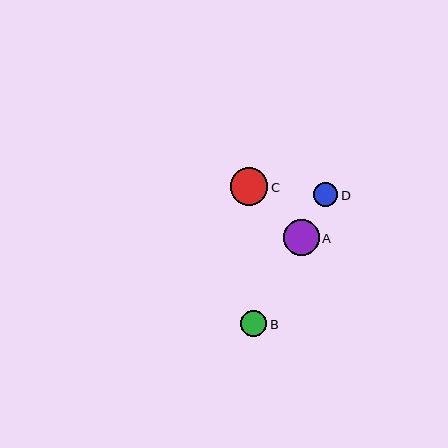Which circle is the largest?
Circle C is the largest with a size of approximately 37 pixels.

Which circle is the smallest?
Circle D is the smallest with a size of approximately 24 pixels.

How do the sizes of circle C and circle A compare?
Circle C and circle A are approximately the same size.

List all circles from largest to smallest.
From largest to smallest: C, A, B, D.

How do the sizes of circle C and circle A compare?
Circle C and circle A are approximately the same size.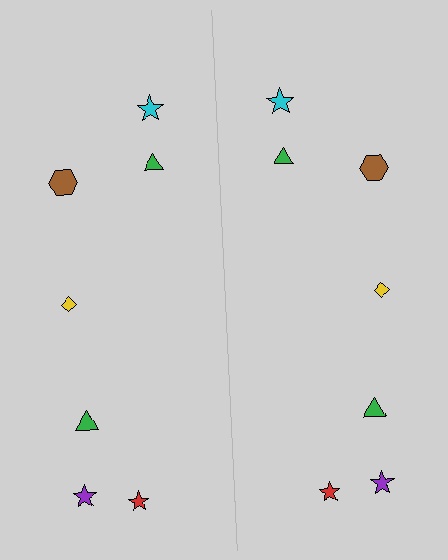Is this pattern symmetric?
Yes, this pattern has bilateral (reflection) symmetry.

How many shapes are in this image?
There are 14 shapes in this image.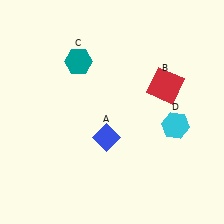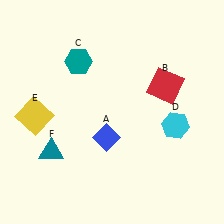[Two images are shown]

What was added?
A yellow square (E), a teal triangle (F) were added in Image 2.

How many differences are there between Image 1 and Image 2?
There are 2 differences between the two images.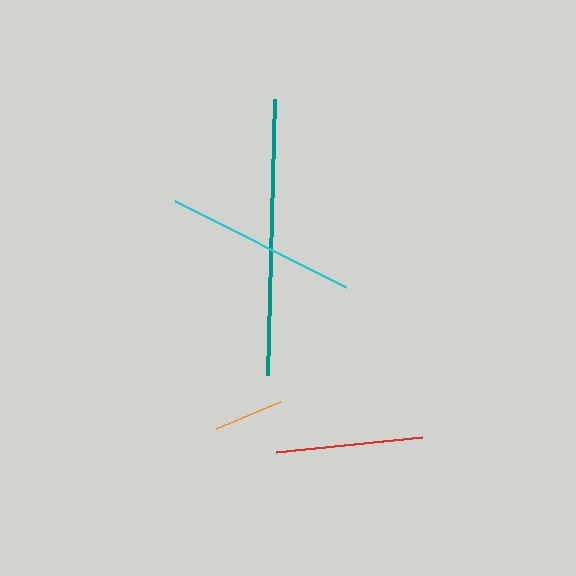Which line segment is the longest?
The teal line is the longest at approximately 276 pixels.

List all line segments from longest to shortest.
From longest to shortest: teal, cyan, red, orange.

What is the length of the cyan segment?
The cyan segment is approximately 191 pixels long.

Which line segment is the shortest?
The orange line is the shortest at approximately 69 pixels.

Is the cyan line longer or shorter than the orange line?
The cyan line is longer than the orange line.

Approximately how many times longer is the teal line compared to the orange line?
The teal line is approximately 4.0 times the length of the orange line.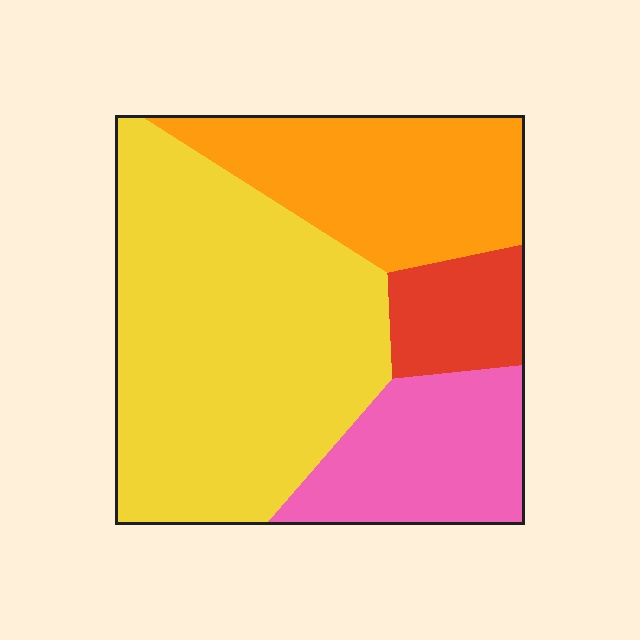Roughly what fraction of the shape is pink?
Pink covers around 20% of the shape.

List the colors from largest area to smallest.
From largest to smallest: yellow, orange, pink, red.